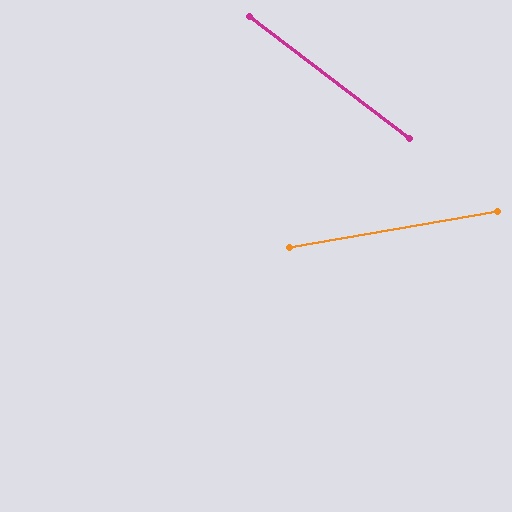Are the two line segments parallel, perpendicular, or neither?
Neither parallel nor perpendicular — they differ by about 47°.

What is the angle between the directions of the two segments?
Approximately 47 degrees.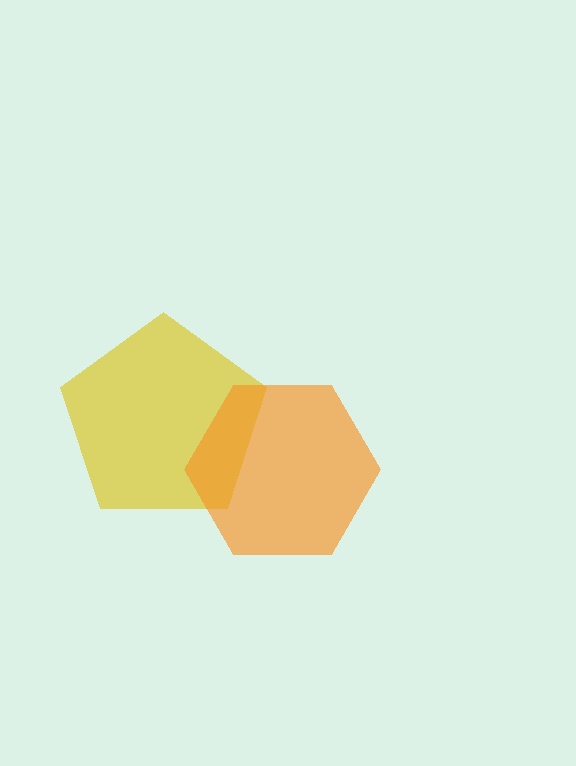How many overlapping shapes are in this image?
There are 2 overlapping shapes in the image.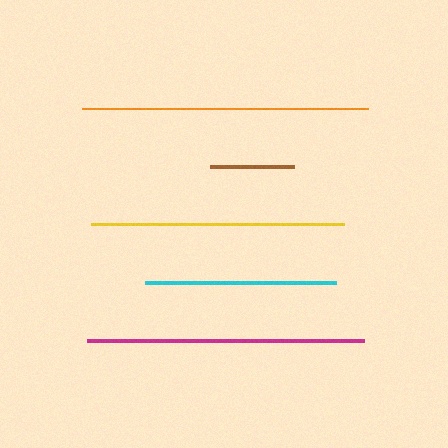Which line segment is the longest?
The orange line is the longest at approximately 287 pixels.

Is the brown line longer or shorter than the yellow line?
The yellow line is longer than the brown line.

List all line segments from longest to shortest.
From longest to shortest: orange, magenta, yellow, cyan, brown.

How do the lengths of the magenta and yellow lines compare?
The magenta and yellow lines are approximately the same length.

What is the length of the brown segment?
The brown segment is approximately 83 pixels long.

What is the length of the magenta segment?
The magenta segment is approximately 277 pixels long.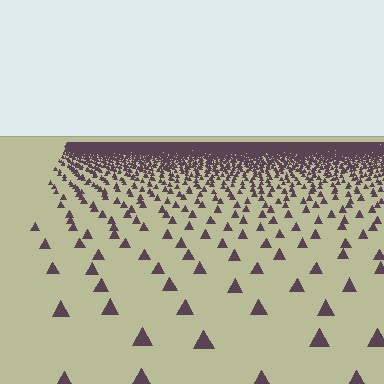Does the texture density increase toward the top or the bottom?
Density increases toward the top.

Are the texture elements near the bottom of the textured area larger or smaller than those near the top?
Larger. Near the bottom, elements are closer to the viewer and appear at a bigger on-screen size.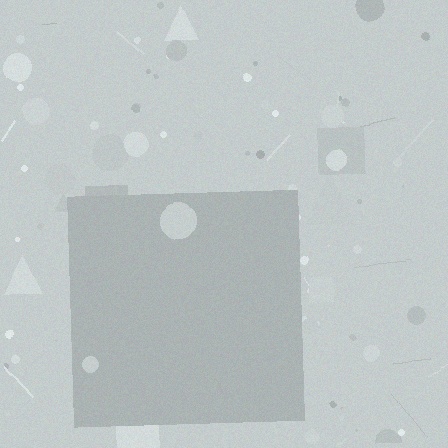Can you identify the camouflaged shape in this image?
The camouflaged shape is a square.